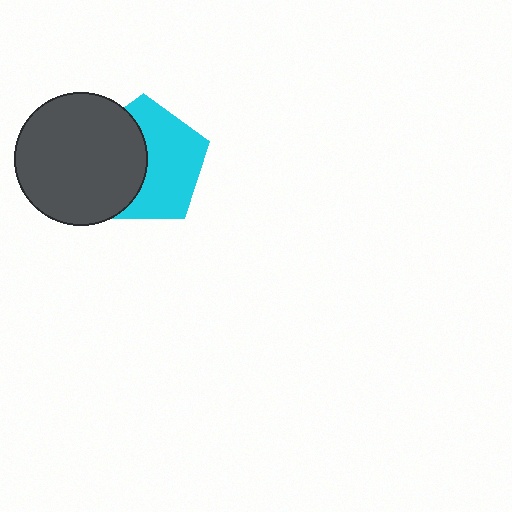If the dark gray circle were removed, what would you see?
You would see the complete cyan pentagon.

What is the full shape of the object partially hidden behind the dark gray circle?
The partially hidden object is a cyan pentagon.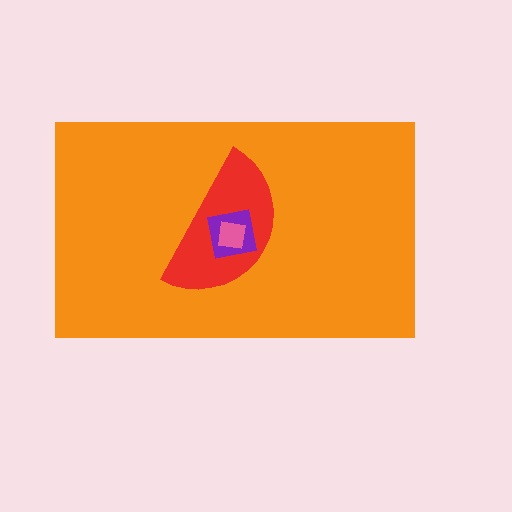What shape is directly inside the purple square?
The pink square.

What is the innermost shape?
The pink square.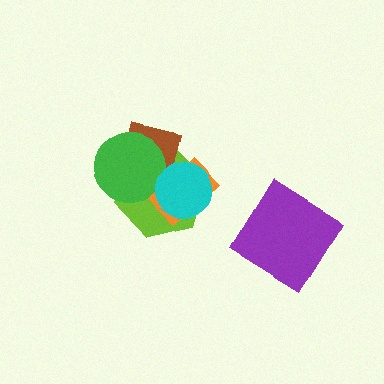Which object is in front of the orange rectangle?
The cyan circle is in front of the orange rectangle.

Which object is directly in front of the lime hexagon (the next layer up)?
The brown square is directly in front of the lime hexagon.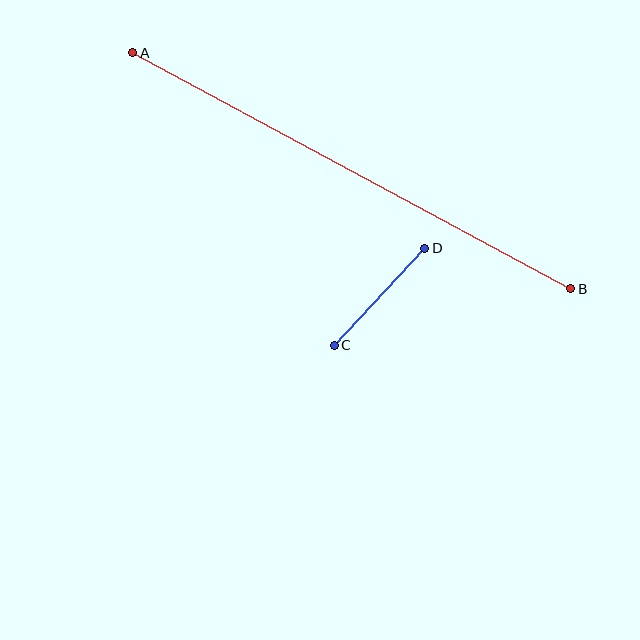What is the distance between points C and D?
The distance is approximately 133 pixels.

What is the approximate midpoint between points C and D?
The midpoint is at approximately (380, 297) pixels.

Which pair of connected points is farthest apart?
Points A and B are farthest apart.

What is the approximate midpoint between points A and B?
The midpoint is at approximately (352, 171) pixels.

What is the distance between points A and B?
The distance is approximately 498 pixels.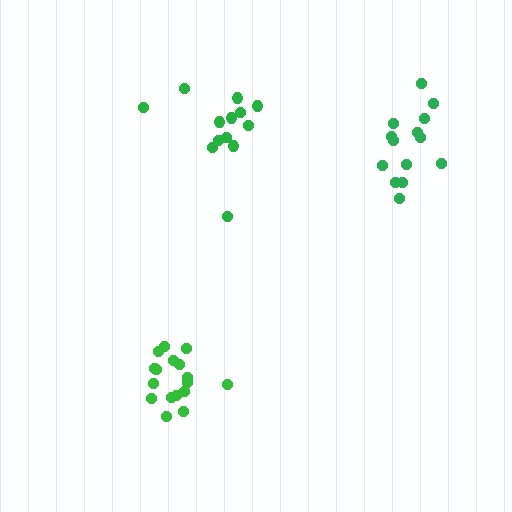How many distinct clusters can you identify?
There are 3 distinct clusters.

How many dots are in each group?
Group 1: 17 dots, Group 2: 13 dots, Group 3: 14 dots (44 total).